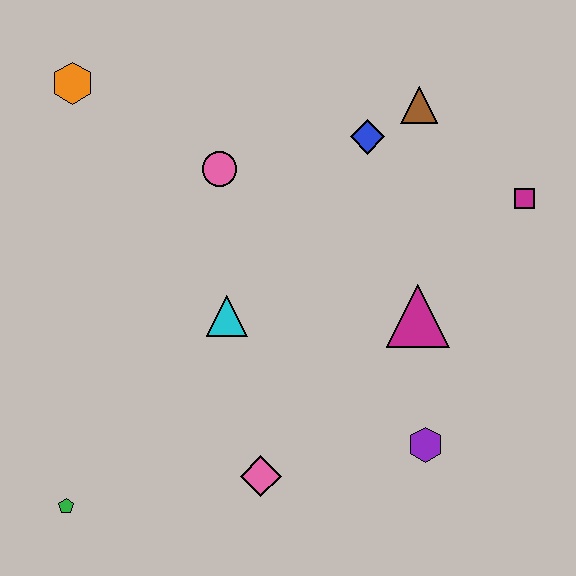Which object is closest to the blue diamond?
The brown triangle is closest to the blue diamond.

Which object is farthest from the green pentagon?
The magenta square is farthest from the green pentagon.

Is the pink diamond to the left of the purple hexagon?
Yes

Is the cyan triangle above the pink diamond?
Yes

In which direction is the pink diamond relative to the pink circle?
The pink diamond is below the pink circle.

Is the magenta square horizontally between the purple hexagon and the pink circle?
No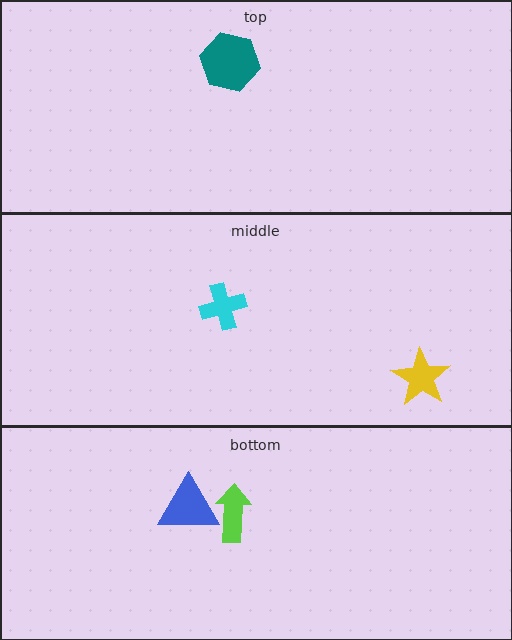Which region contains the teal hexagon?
The top region.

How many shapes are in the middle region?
2.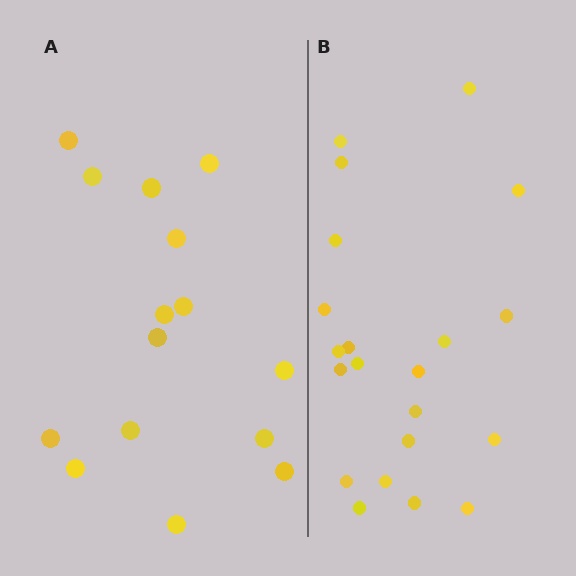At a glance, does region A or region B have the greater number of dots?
Region B (the right region) has more dots.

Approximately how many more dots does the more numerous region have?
Region B has about 6 more dots than region A.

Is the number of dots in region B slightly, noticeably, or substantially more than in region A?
Region B has noticeably more, but not dramatically so. The ratio is roughly 1.4 to 1.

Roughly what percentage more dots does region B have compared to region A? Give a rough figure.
About 40% more.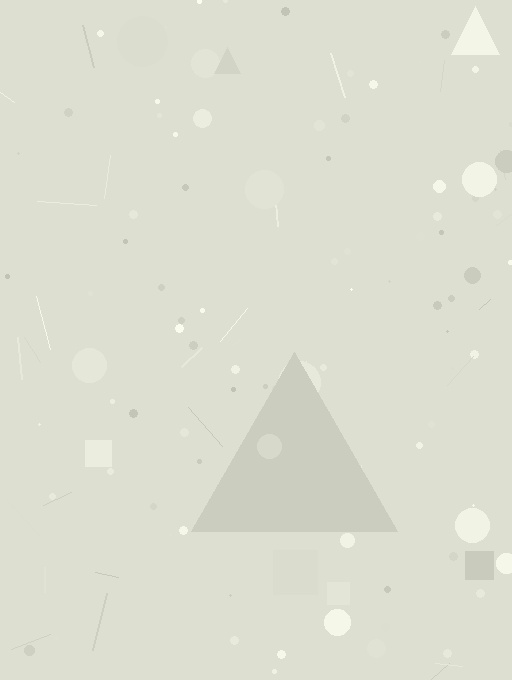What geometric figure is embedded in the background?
A triangle is embedded in the background.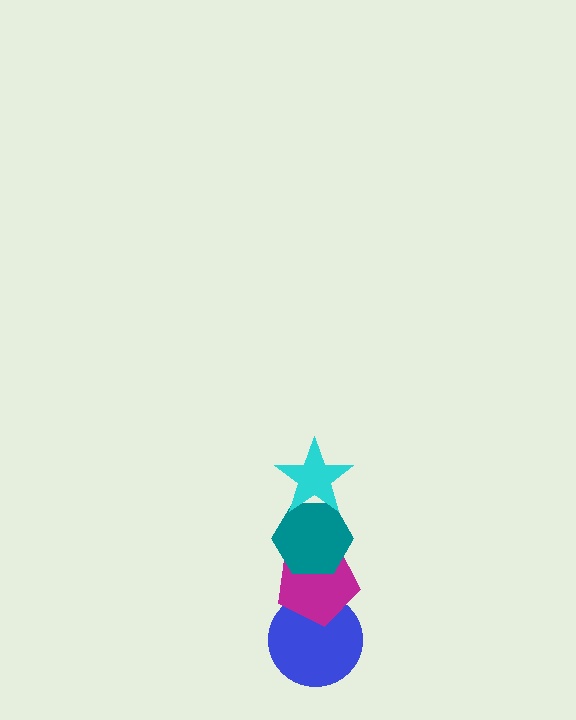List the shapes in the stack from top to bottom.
From top to bottom: the cyan star, the teal hexagon, the magenta pentagon, the blue circle.